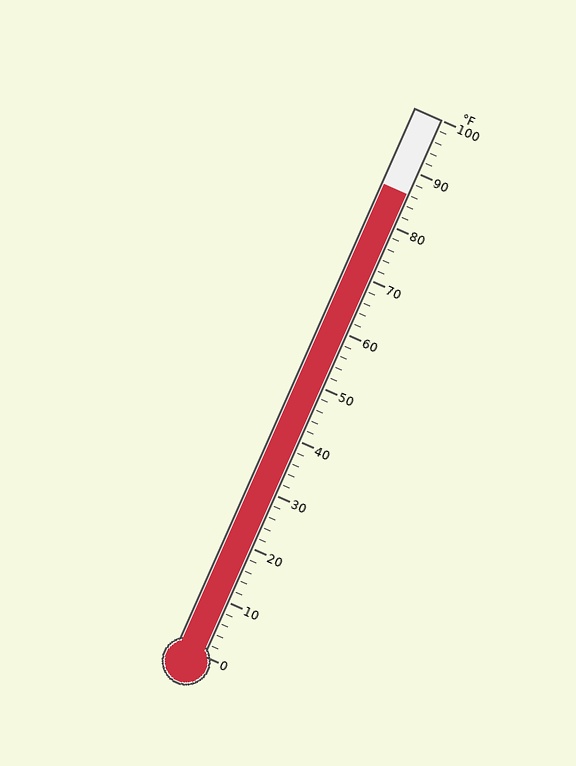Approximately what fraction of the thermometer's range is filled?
The thermometer is filled to approximately 85% of its range.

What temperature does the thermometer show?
The thermometer shows approximately 86°F.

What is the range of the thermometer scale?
The thermometer scale ranges from 0°F to 100°F.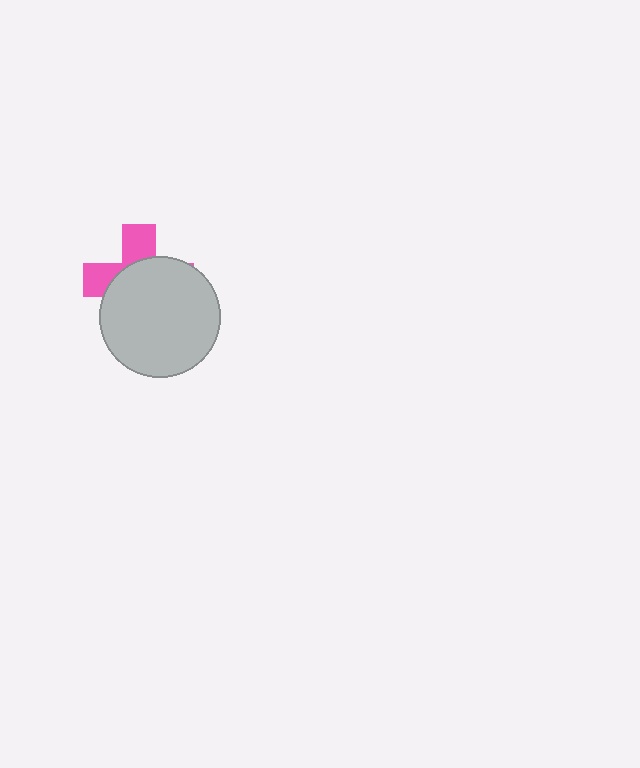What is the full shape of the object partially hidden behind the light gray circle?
The partially hidden object is a pink cross.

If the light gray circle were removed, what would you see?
You would see the complete pink cross.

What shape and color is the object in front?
The object in front is a light gray circle.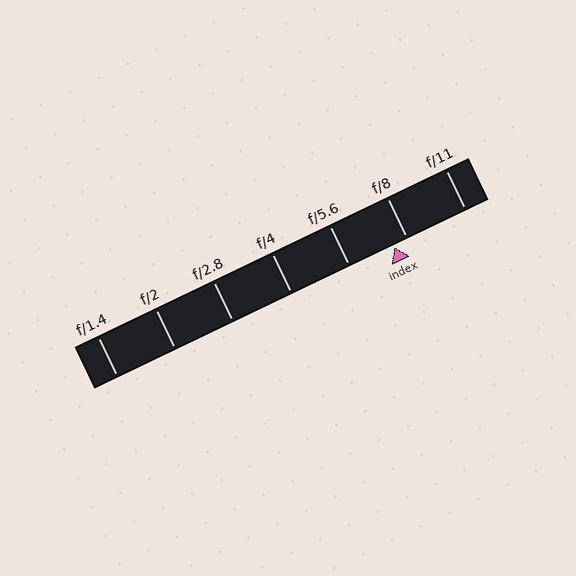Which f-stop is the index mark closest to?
The index mark is closest to f/8.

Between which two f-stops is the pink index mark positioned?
The index mark is between f/5.6 and f/8.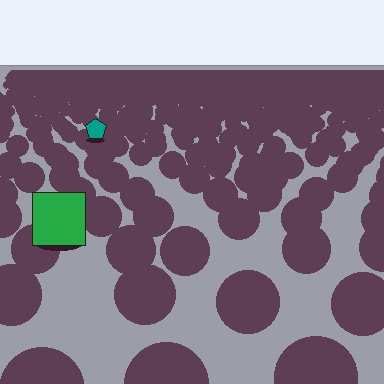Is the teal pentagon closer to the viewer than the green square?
No. The green square is closer — you can tell from the texture gradient: the ground texture is coarser near it.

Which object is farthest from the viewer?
The teal pentagon is farthest from the viewer. It appears smaller and the ground texture around it is denser.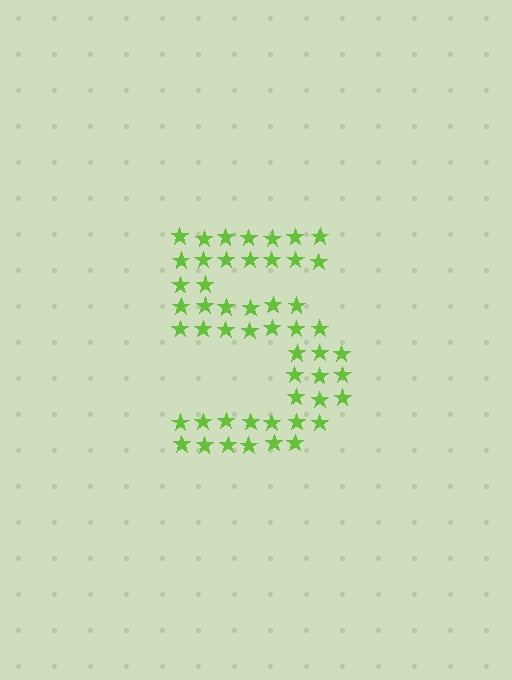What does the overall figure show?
The overall figure shows the digit 5.